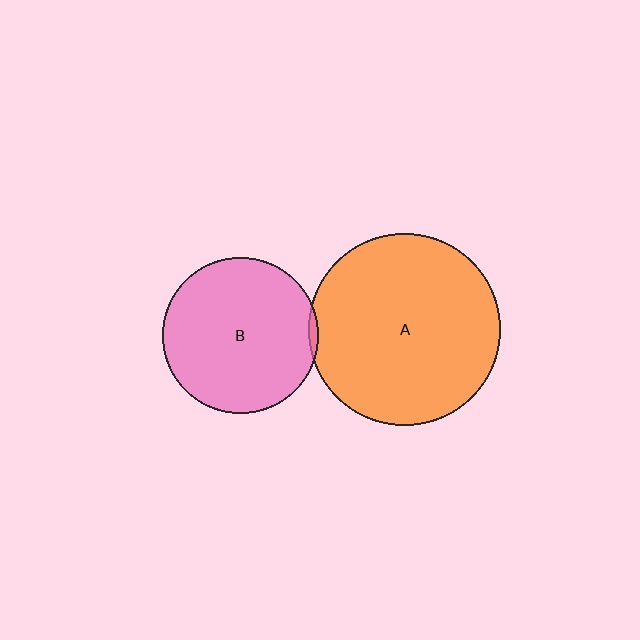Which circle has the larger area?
Circle A (orange).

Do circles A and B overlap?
Yes.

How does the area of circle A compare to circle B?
Approximately 1.5 times.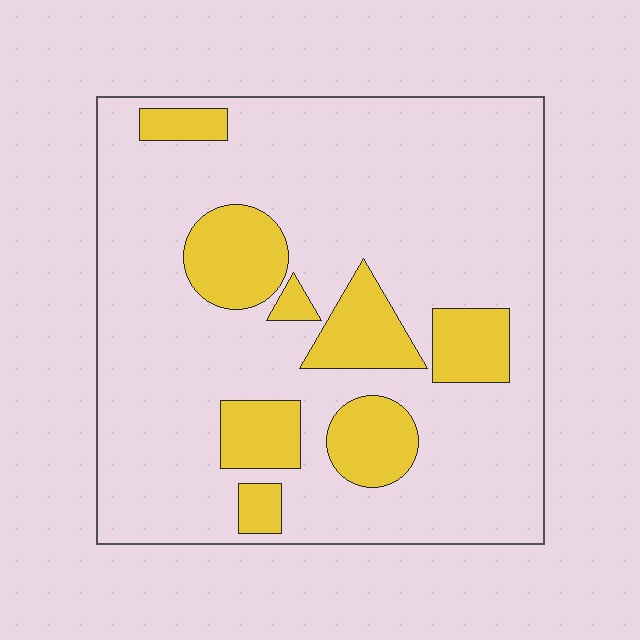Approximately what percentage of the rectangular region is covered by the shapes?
Approximately 20%.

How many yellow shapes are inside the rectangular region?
8.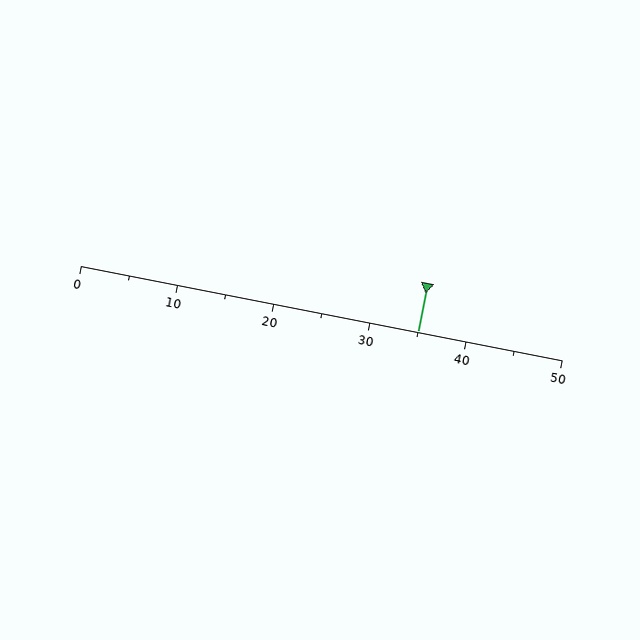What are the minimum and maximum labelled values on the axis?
The axis runs from 0 to 50.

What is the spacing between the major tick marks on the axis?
The major ticks are spaced 10 apart.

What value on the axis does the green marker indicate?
The marker indicates approximately 35.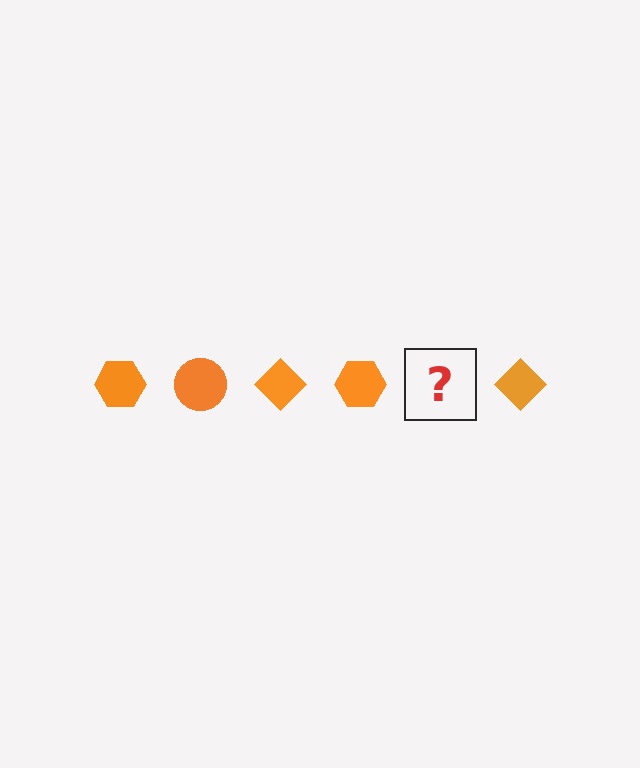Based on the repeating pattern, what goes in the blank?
The blank should be an orange circle.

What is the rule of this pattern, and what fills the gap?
The rule is that the pattern cycles through hexagon, circle, diamond shapes in orange. The gap should be filled with an orange circle.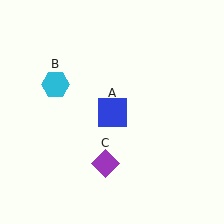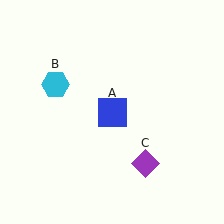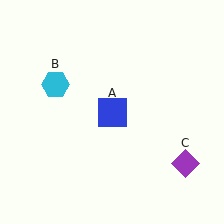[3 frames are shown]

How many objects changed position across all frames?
1 object changed position: purple diamond (object C).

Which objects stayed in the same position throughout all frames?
Blue square (object A) and cyan hexagon (object B) remained stationary.